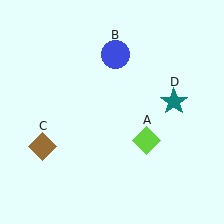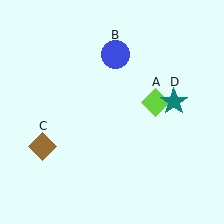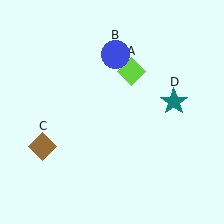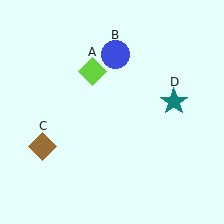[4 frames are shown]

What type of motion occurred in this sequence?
The lime diamond (object A) rotated counterclockwise around the center of the scene.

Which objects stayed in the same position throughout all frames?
Blue circle (object B) and brown diamond (object C) and teal star (object D) remained stationary.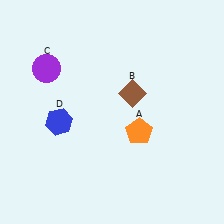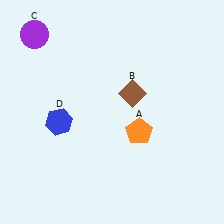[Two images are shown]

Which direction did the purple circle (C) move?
The purple circle (C) moved up.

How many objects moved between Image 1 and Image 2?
1 object moved between the two images.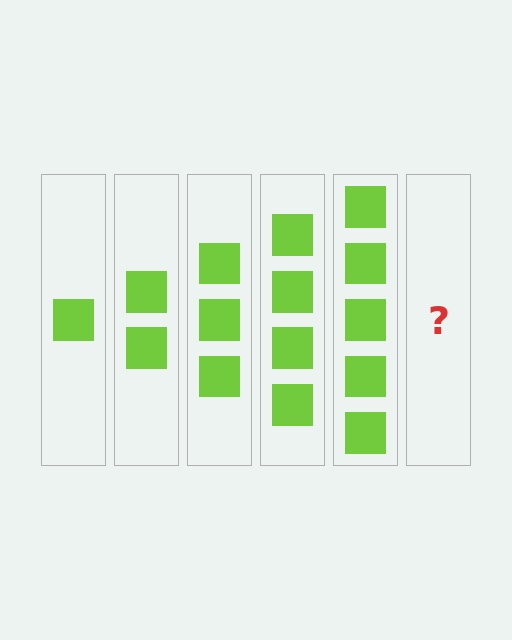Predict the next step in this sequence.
The next step is 6 squares.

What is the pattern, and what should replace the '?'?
The pattern is that each step adds one more square. The '?' should be 6 squares.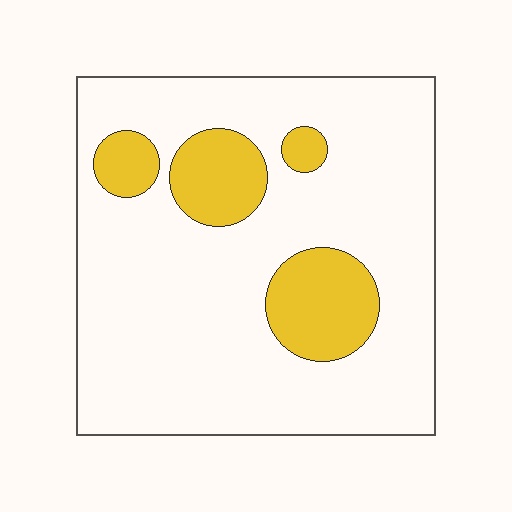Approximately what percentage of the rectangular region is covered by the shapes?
Approximately 20%.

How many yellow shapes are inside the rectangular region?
4.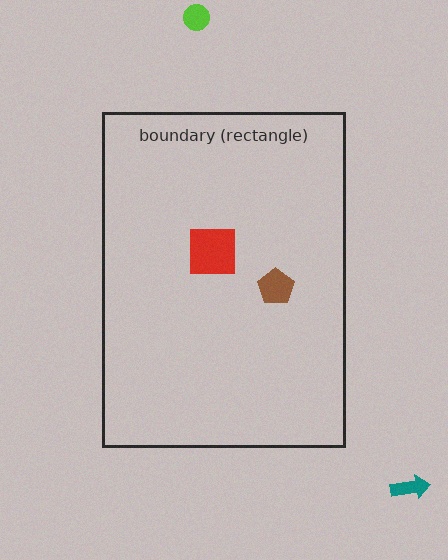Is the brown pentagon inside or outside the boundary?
Inside.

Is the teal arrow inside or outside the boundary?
Outside.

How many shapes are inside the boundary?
2 inside, 2 outside.